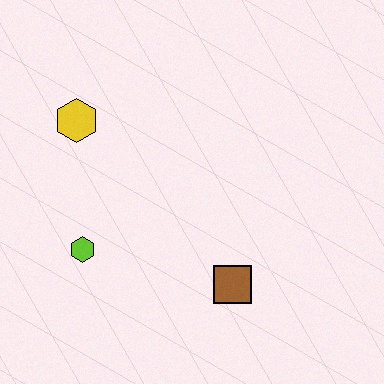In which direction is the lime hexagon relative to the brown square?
The lime hexagon is to the left of the brown square.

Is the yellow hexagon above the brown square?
Yes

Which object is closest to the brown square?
The lime hexagon is closest to the brown square.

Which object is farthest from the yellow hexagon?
The brown square is farthest from the yellow hexagon.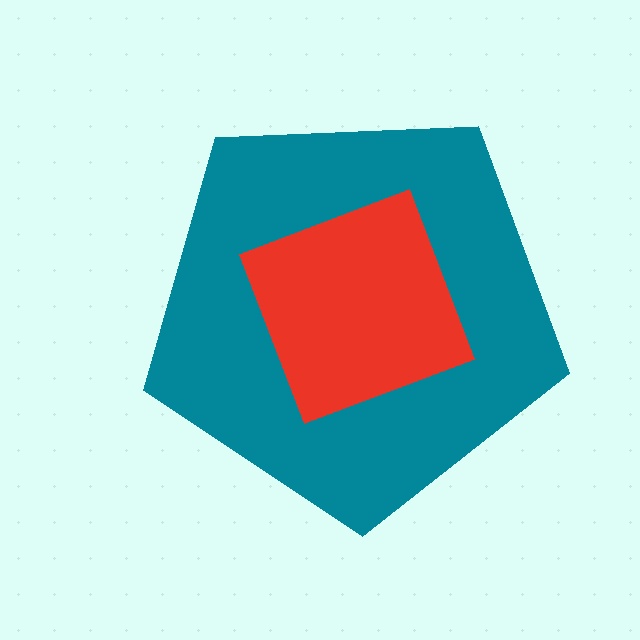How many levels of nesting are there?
2.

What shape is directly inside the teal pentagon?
The red square.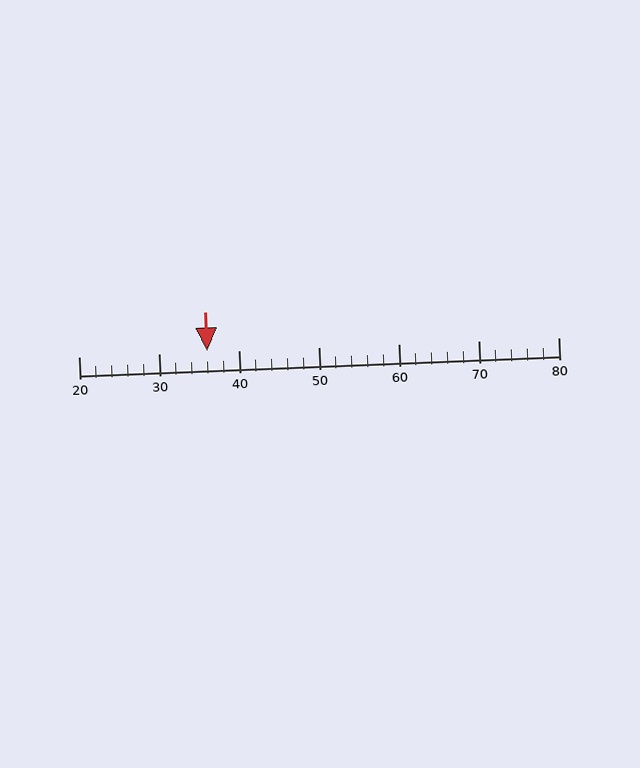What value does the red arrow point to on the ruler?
The red arrow points to approximately 36.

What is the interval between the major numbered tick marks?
The major tick marks are spaced 10 units apart.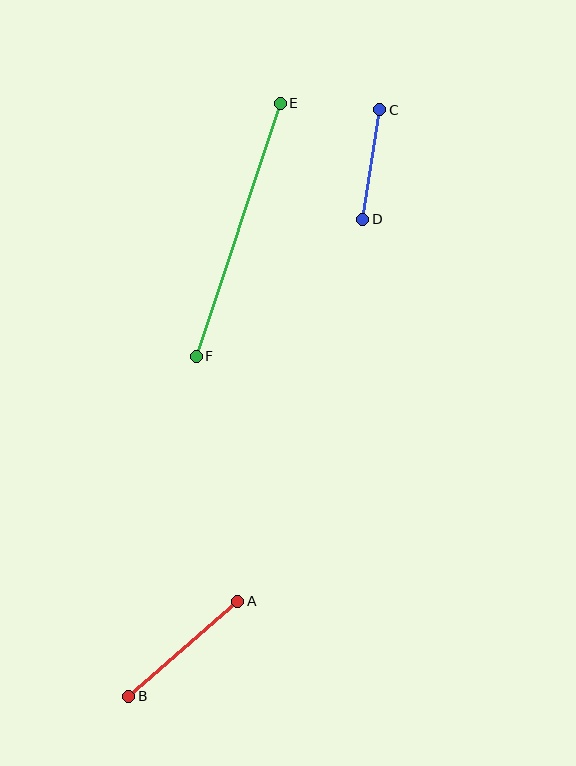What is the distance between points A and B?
The distance is approximately 145 pixels.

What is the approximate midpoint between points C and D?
The midpoint is at approximately (371, 165) pixels.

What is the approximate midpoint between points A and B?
The midpoint is at approximately (183, 649) pixels.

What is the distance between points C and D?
The distance is approximately 111 pixels.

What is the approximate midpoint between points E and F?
The midpoint is at approximately (238, 230) pixels.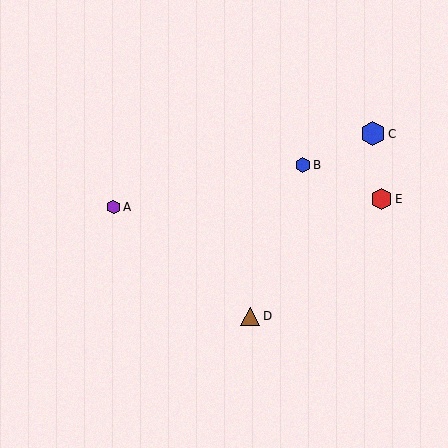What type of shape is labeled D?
Shape D is a brown triangle.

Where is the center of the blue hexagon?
The center of the blue hexagon is at (303, 165).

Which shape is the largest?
The blue hexagon (labeled C) is the largest.